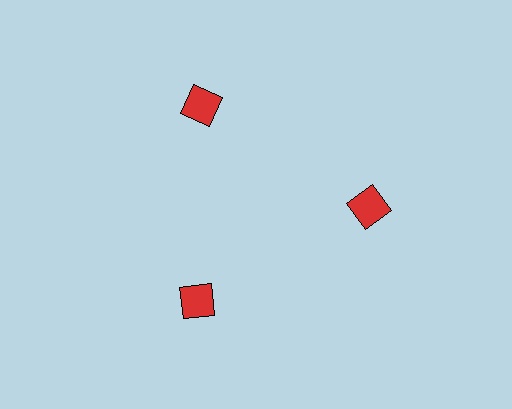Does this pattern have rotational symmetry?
Yes, this pattern has 3-fold rotational symmetry. It looks the same after rotating 120 degrees around the center.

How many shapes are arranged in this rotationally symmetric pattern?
There are 3 shapes, arranged in 3 groups of 1.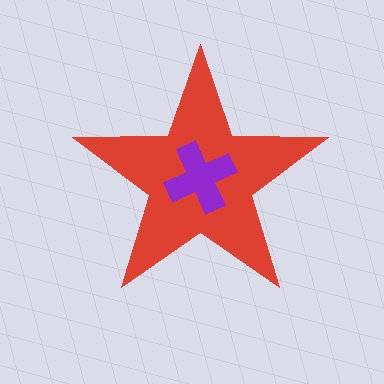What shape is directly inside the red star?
The purple cross.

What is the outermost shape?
The red star.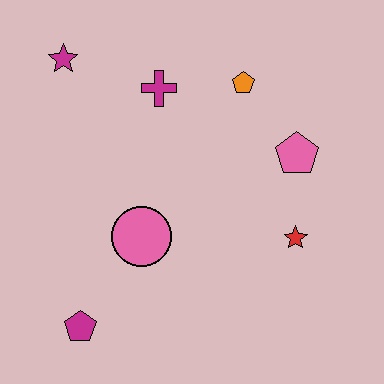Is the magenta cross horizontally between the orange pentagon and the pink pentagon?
No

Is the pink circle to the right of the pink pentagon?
No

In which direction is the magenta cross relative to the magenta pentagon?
The magenta cross is above the magenta pentagon.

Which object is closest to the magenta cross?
The orange pentagon is closest to the magenta cross.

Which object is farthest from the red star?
The magenta star is farthest from the red star.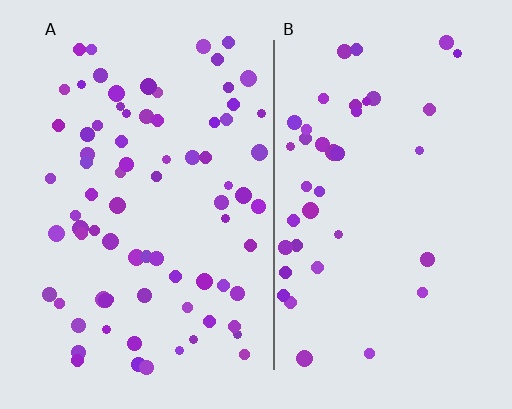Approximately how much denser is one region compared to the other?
Approximately 2.0× — region A over region B.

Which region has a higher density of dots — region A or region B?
A (the left).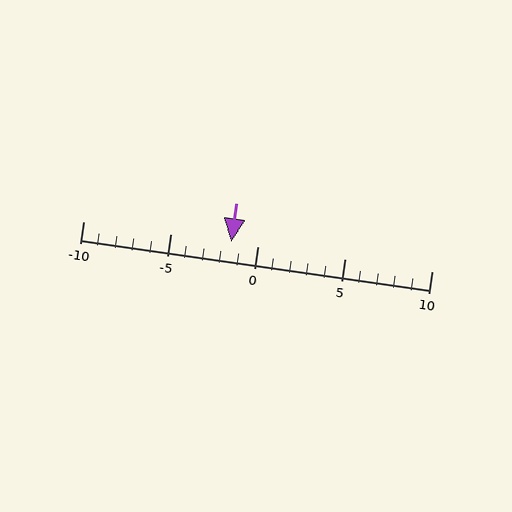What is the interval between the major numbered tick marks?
The major tick marks are spaced 5 units apart.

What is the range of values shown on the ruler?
The ruler shows values from -10 to 10.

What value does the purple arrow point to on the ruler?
The purple arrow points to approximately -2.